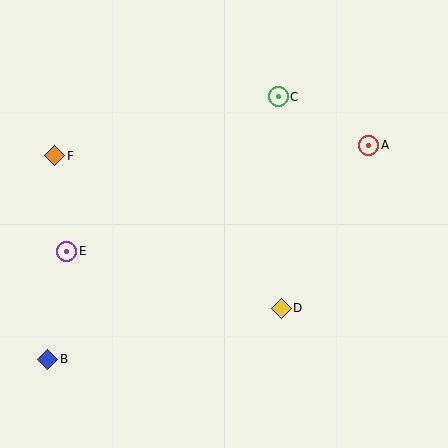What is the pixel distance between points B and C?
The distance between B and C is 349 pixels.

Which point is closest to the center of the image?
Point D at (281, 308) is closest to the center.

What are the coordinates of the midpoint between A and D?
The midpoint between A and D is at (325, 227).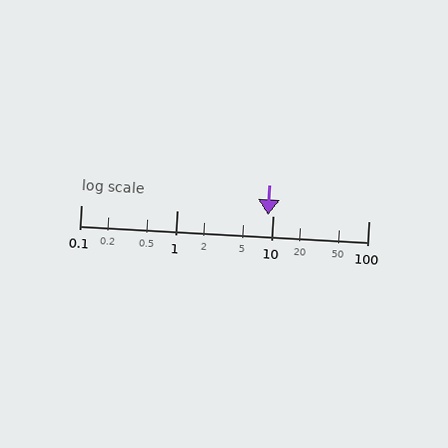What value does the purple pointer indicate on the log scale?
The pointer indicates approximately 8.9.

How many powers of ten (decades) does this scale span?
The scale spans 3 decades, from 0.1 to 100.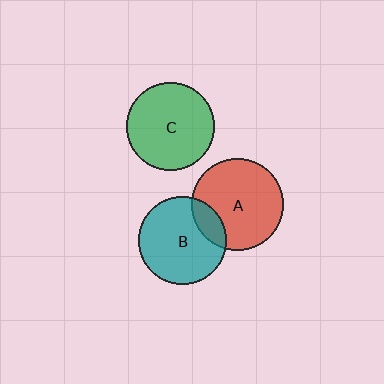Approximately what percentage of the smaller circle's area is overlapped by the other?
Approximately 15%.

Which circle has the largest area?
Circle A (red).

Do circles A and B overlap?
Yes.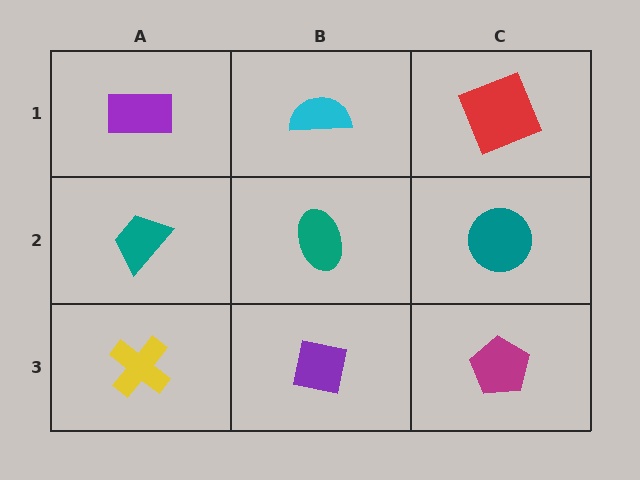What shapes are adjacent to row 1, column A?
A teal trapezoid (row 2, column A), a cyan semicircle (row 1, column B).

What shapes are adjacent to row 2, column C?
A red square (row 1, column C), a magenta pentagon (row 3, column C), a teal ellipse (row 2, column B).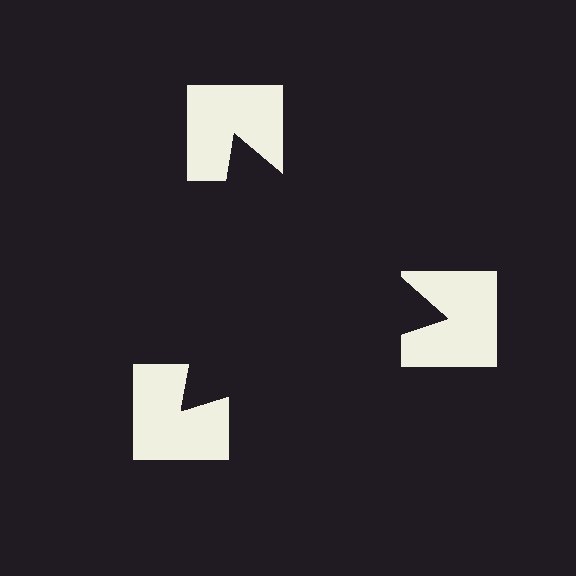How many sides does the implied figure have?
3 sides.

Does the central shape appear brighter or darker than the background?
It typically appears slightly darker than the background, even though no actual brightness change is drawn.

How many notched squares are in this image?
There are 3 — one at each vertex of the illusory triangle.